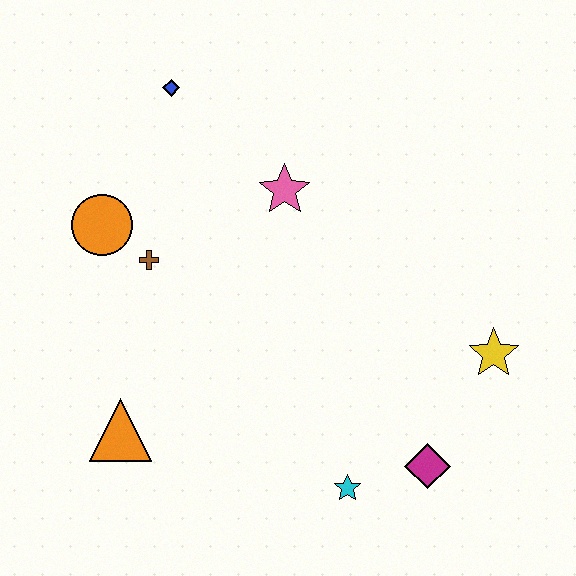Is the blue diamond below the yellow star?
No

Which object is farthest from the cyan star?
The blue diamond is farthest from the cyan star.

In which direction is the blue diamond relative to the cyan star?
The blue diamond is above the cyan star.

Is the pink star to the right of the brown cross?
Yes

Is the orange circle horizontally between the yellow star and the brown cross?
No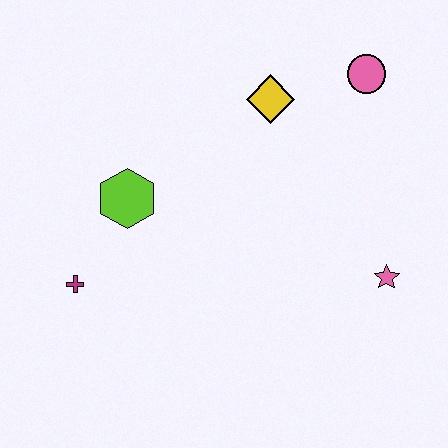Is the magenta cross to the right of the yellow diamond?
No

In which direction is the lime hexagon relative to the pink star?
The lime hexagon is to the left of the pink star.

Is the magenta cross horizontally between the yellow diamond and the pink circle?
No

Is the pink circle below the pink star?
No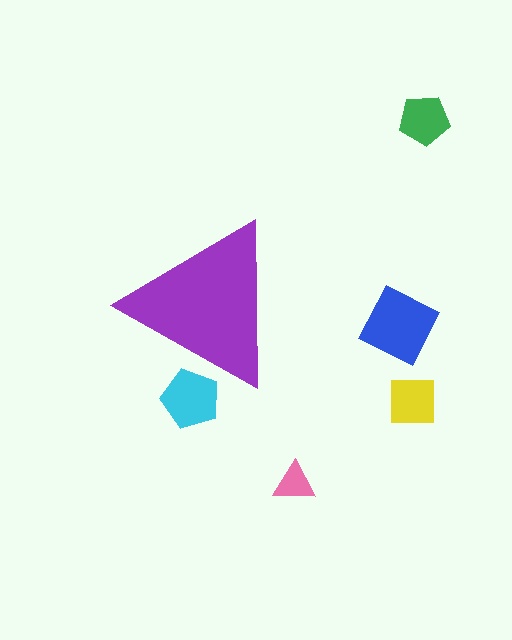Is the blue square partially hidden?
No, the blue square is fully visible.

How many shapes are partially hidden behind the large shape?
1 shape is partially hidden.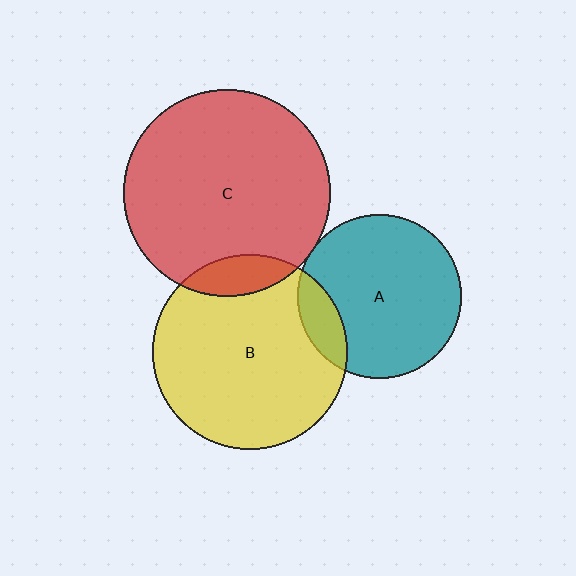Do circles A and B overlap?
Yes.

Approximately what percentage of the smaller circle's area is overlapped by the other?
Approximately 15%.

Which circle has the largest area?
Circle C (red).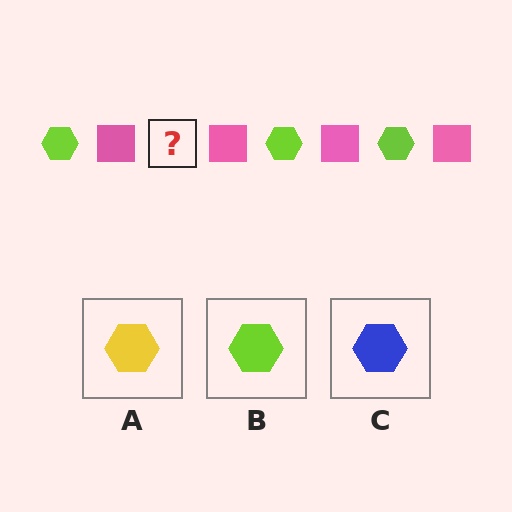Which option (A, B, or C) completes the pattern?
B.